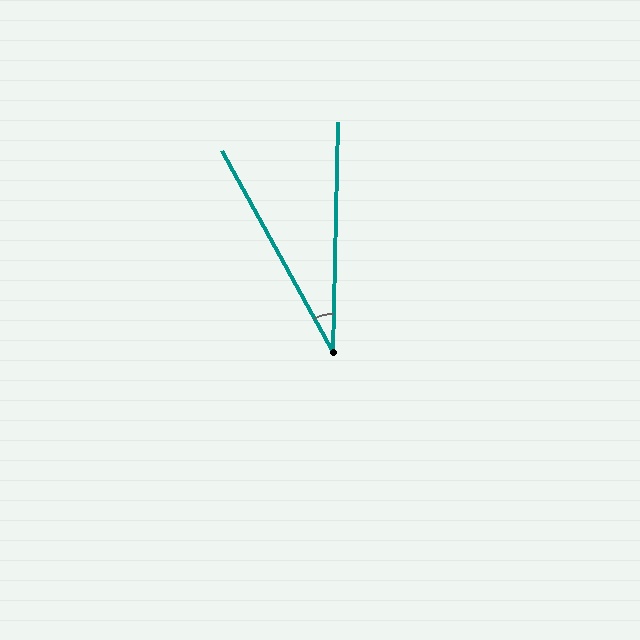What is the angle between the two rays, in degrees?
Approximately 30 degrees.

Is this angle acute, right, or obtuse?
It is acute.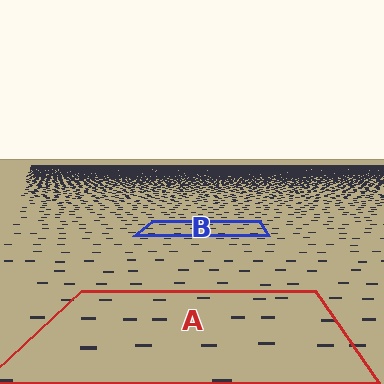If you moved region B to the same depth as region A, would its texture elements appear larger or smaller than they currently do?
They would appear larger. At a closer depth, the same texture elements are projected at a bigger on-screen size.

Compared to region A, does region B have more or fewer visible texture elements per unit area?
Region B has more texture elements per unit area — they are packed more densely because it is farther away.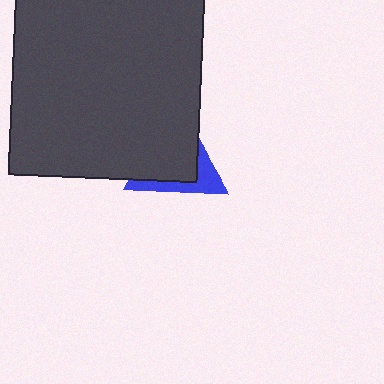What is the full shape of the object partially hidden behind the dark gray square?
The partially hidden object is a blue triangle.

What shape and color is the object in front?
The object in front is a dark gray square.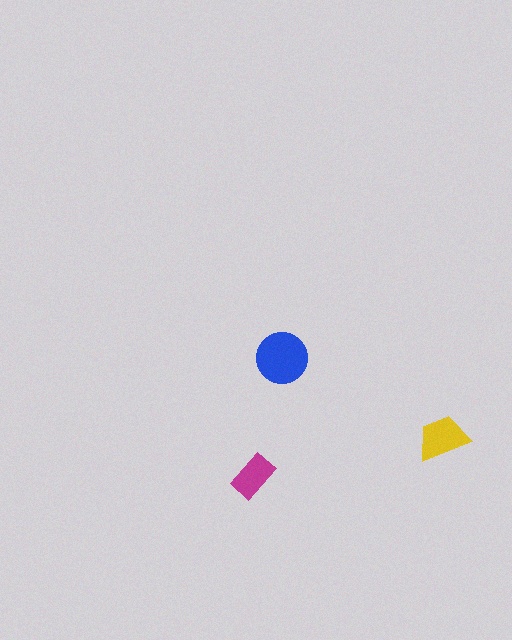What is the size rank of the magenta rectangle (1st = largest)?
3rd.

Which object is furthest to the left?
The magenta rectangle is leftmost.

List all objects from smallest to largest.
The magenta rectangle, the yellow trapezoid, the blue circle.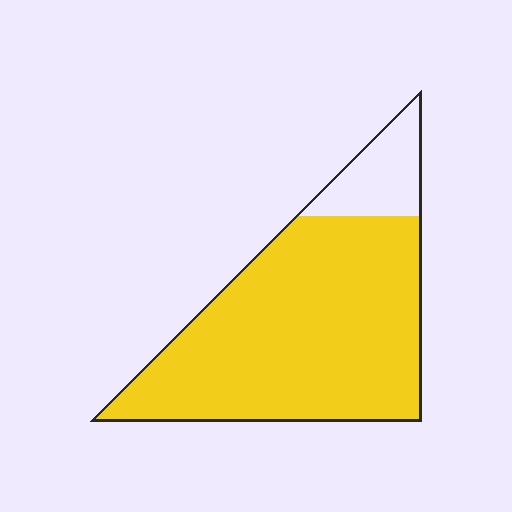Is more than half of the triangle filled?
Yes.